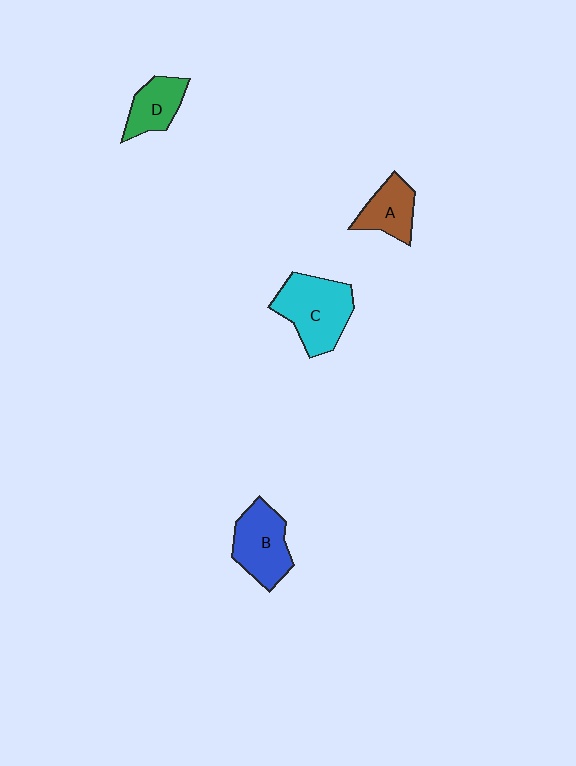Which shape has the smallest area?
Shape D (green).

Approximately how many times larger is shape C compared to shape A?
Approximately 1.7 times.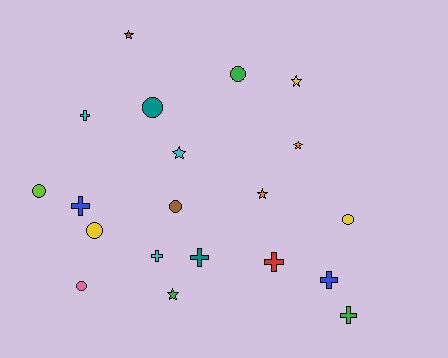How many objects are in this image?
There are 20 objects.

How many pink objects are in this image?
There is 1 pink object.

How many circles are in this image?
There are 7 circles.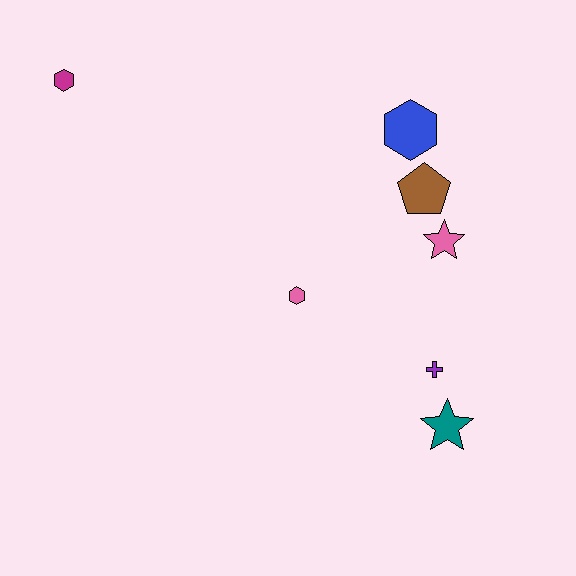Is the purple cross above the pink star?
No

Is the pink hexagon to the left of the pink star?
Yes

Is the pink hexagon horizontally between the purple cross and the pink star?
No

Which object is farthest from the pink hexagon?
The magenta hexagon is farthest from the pink hexagon.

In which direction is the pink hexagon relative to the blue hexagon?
The pink hexagon is below the blue hexagon.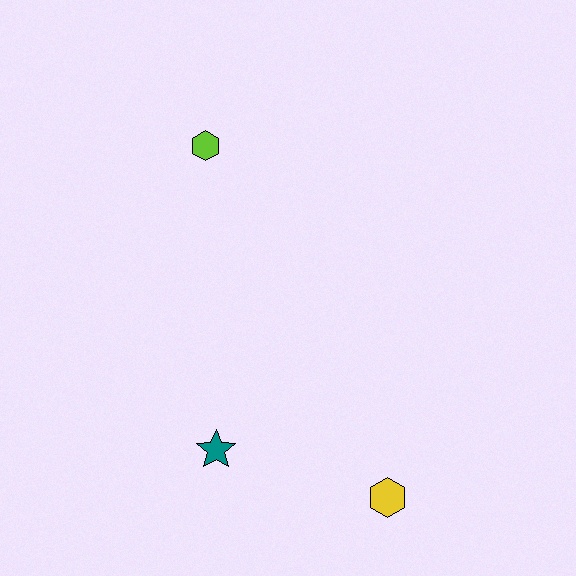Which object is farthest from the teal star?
The lime hexagon is farthest from the teal star.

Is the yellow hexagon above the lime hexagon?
No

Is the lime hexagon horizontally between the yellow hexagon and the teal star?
No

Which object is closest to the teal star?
The yellow hexagon is closest to the teal star.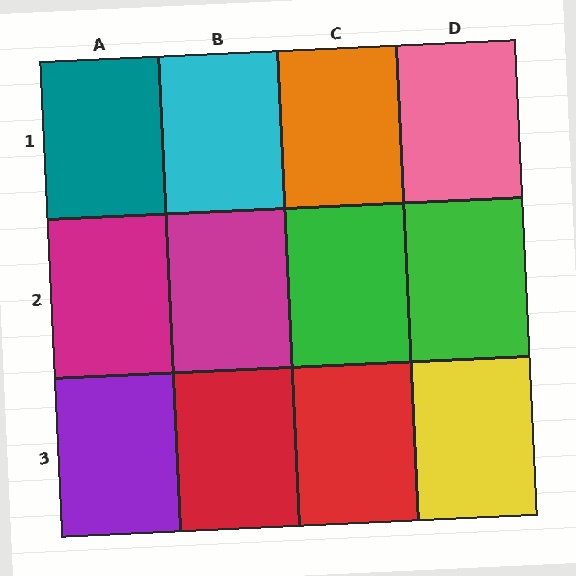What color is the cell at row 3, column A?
Purple.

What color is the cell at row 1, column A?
Teal.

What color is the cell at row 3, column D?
Yellow.